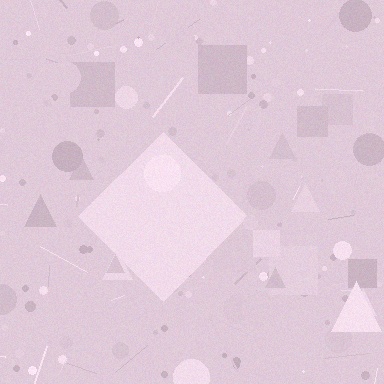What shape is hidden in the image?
A diamond is hidden in the image.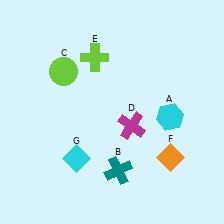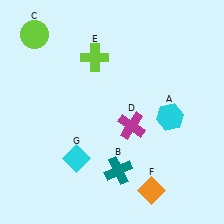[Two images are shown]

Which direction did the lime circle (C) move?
The lime circle (C) moved up.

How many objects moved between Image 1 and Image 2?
2 objects moved between the two images.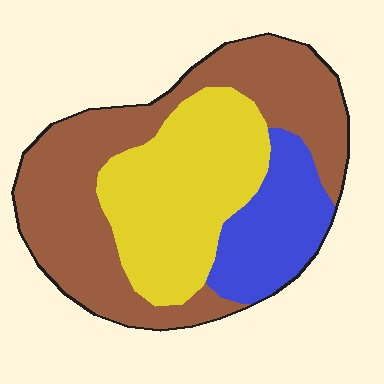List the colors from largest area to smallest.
From largest to smallest: brown, yellow, blue.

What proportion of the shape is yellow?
Yellow covers around 35% of the shape.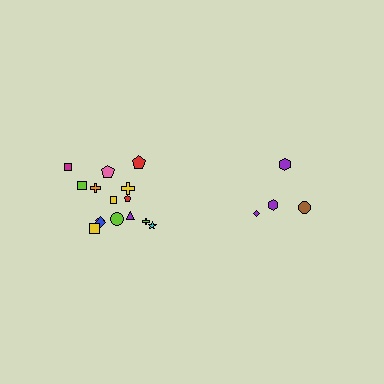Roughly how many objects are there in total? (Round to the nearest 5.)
Roughly 20 objects in total.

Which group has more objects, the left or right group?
The left group.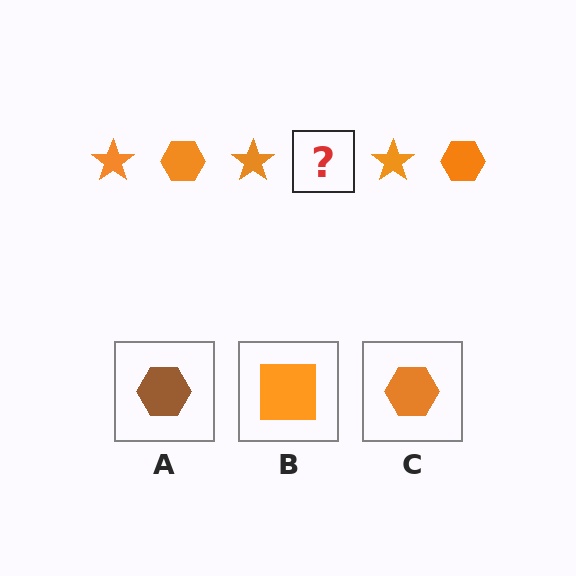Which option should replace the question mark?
Option C.